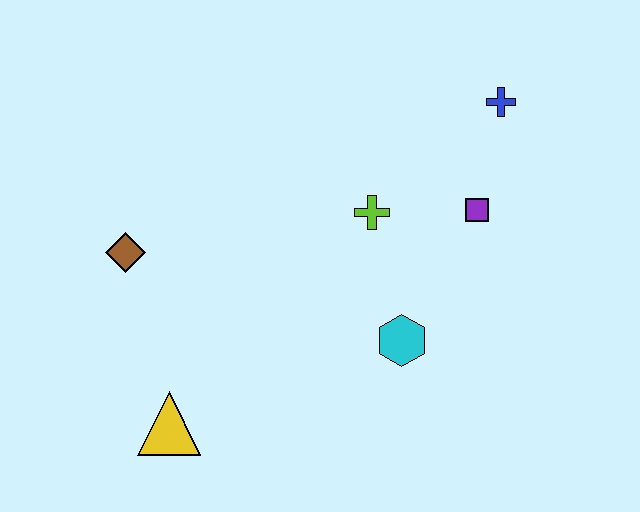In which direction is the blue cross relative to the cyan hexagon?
The blue cross is above the cyan hexagon.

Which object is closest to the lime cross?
The purple square is closest to the lime cross.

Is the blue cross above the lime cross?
Yes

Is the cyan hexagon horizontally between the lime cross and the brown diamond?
No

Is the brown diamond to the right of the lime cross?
No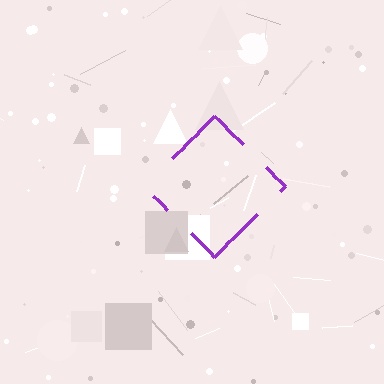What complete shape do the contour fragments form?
The contour fragments form a diamond.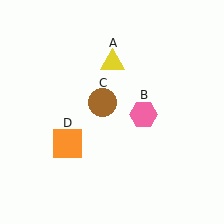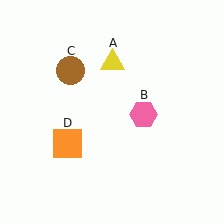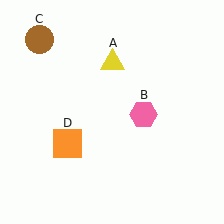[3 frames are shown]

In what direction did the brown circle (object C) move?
The brown circle (object C) moved up and to the left.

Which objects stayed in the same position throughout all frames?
Yellow triangle (object A) and pink hexagon (object B) and orange square (object D) remained stationary.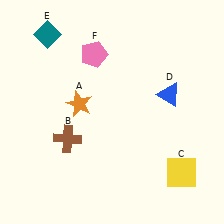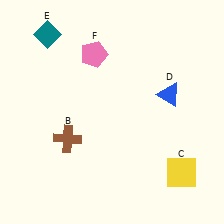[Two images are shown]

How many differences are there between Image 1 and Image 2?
There is 1 difference between the two images.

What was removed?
The orange star (A) was removed in Image 2.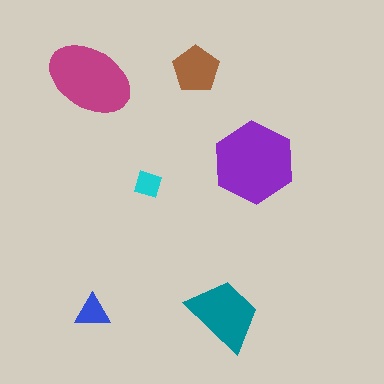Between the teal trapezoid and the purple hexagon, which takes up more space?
The purple hexagon.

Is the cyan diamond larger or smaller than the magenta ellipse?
Smaller.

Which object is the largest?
The purple hexagon.